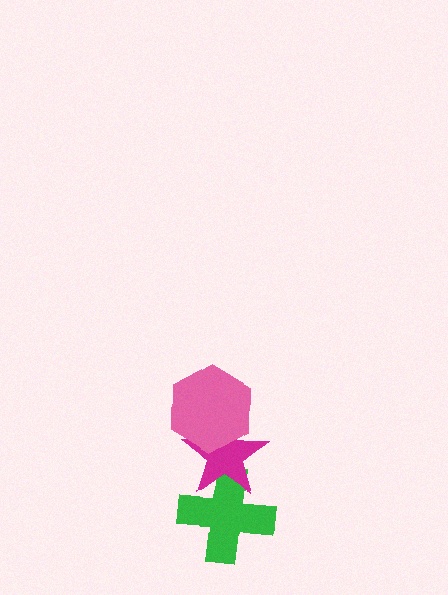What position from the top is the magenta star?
The magenta star is 2nd from the top.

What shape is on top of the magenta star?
The pink hexagon is on top of the magenta star.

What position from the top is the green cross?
The green cross is 3rd from the top.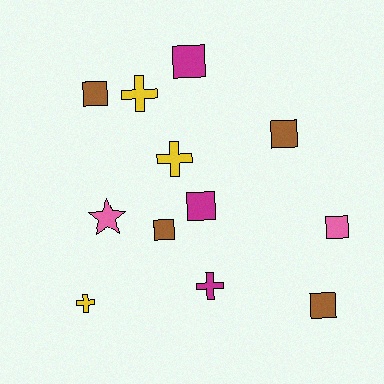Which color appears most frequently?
Brown, with 4 objects.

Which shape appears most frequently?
Square, with 7 objects.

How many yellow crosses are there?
There are 3 yellow crosses.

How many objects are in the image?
There are 12 objects.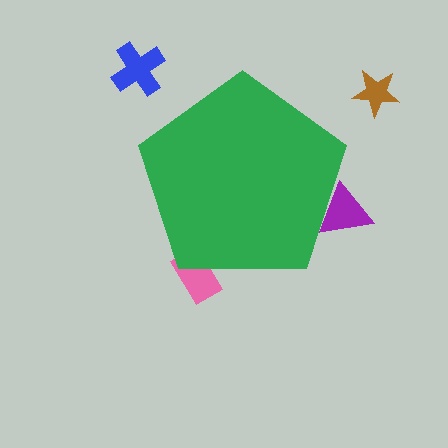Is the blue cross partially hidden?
No, the blue cross is fully visible.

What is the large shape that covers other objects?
A green pentagon.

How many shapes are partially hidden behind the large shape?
2 shapes are partially hidden.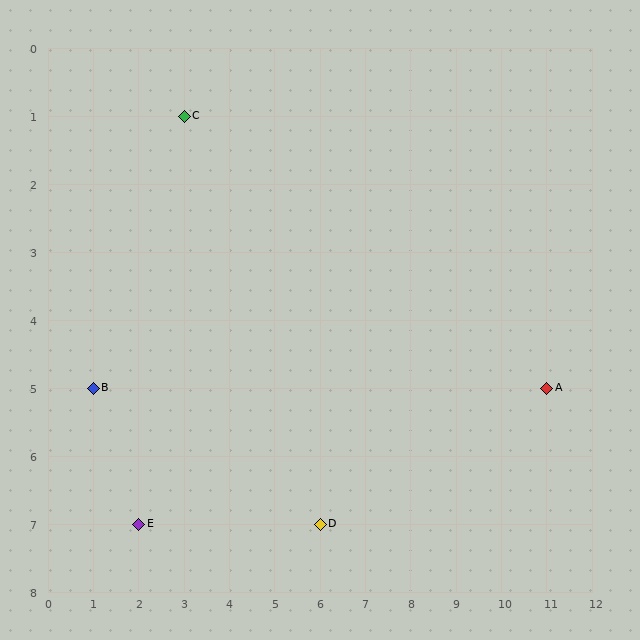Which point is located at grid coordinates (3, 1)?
Point C is at (3, 1).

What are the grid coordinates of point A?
Point A is at grid coordinates (11, 5).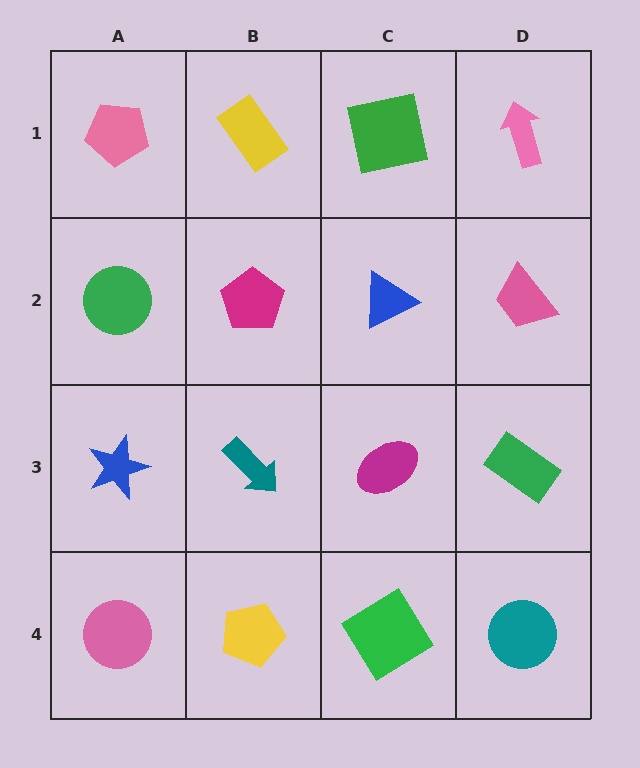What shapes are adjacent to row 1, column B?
A magenta pentagon (row 2, column B), a pink pentagon (row 1, column A), a green square (row 1, column C).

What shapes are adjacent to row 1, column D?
A pink trapezoid (row 2, column D), a green square (row 1, column C).